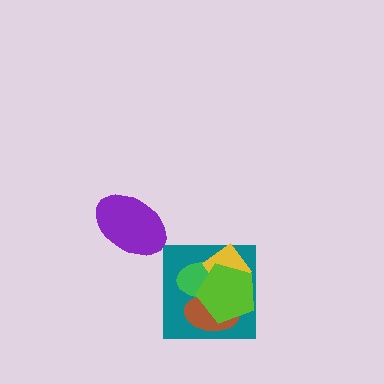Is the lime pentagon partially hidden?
No, no other shape covers it.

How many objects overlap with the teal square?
4 objects overlap with the teal square.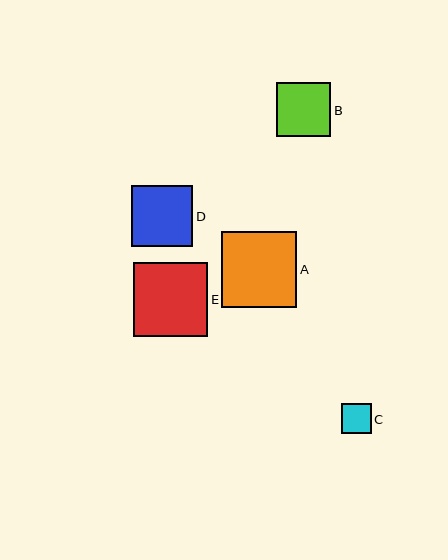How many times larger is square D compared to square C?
Square D is approximately 2.1 times the size of square C.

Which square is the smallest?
Square C is the smallest with a size of approximately 29 pixels.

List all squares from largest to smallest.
From largest to smallest: A, E, D, B, C.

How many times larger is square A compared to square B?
Square A is approximately 1.4 times the size of square B.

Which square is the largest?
Square A is the largest with a size of approximately 76 pixels.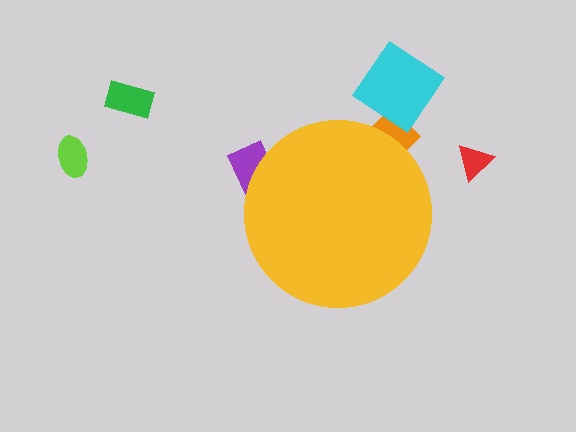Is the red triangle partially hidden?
No, the red triangle is fully visible.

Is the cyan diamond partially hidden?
No, the cyan diamond is fully visible.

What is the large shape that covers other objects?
A yellow circle.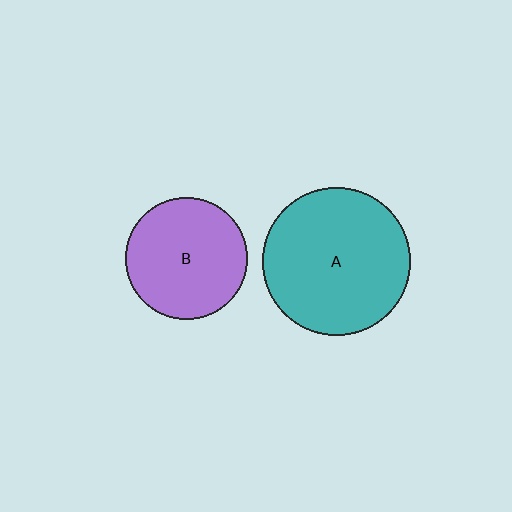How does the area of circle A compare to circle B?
Approximately 1.5 times.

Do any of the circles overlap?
No, none of the circles overlap.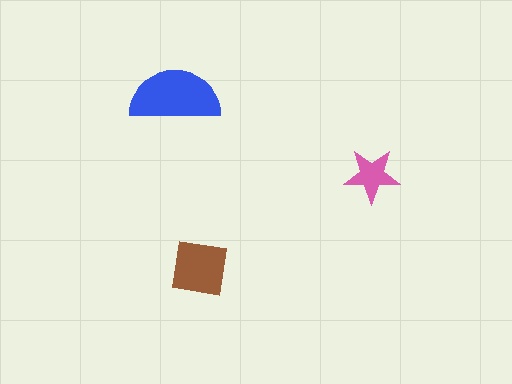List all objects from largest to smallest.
The blue semicircle, the brown square, the pink star.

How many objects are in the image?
There are 3 objects in the image.